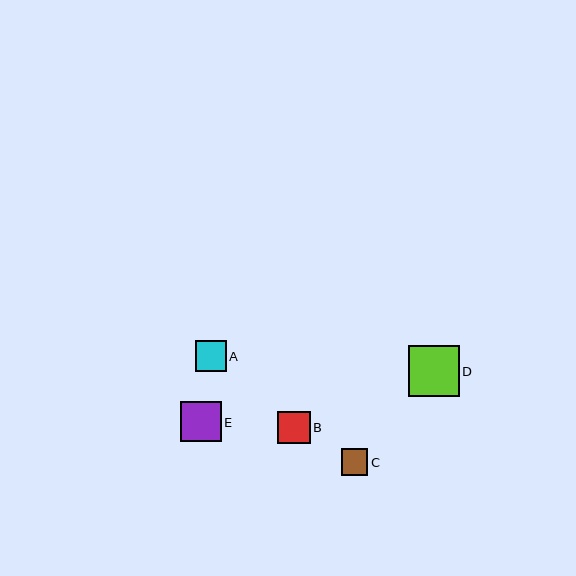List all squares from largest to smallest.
From largest to smallest: D, E, B, A, C.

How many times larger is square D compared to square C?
Square D is approximately 1.9 times the size of square C.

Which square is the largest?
Square D is the largest with a size of approximately 51 pixels.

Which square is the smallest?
Square C is the smallest with a size of approximately 27 pixels.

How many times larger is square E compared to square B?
Square E is approximately 1.3 times the size of square B.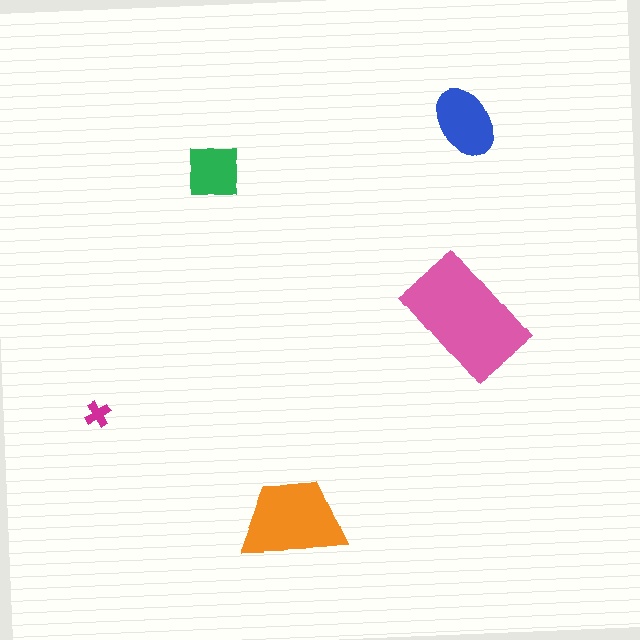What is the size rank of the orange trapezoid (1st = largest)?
2nd.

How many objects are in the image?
There are 5 objects in the image.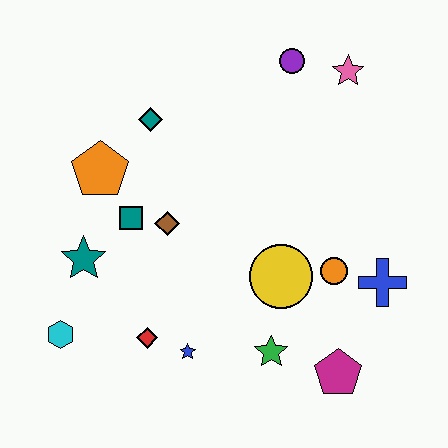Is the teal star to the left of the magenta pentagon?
Yes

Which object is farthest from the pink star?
The cyan hexagon is farthest from the pink star.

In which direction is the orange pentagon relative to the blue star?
The orange pentagon is above the blue star.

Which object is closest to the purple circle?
The pink star is closest to the purple circle.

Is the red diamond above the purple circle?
No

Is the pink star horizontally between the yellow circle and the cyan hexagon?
No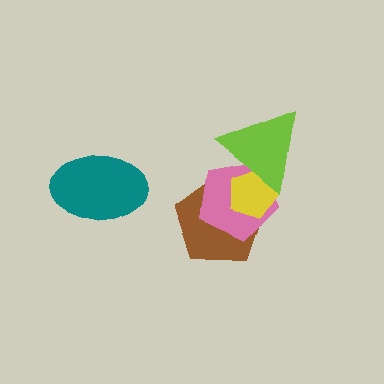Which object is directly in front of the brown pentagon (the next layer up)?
The pink pentagon is directly in front of the brown pentagon.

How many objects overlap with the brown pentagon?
3 objects overlap with the brown pentagon.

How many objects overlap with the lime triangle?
3 objects overlap with the lime triangle.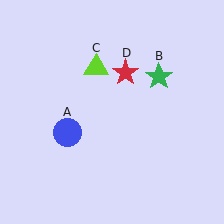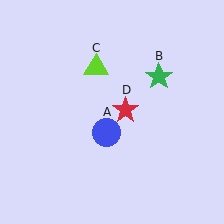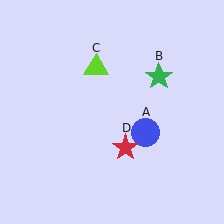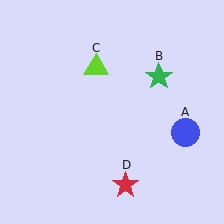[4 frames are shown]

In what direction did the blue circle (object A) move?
The blue circle (object A) moved right.